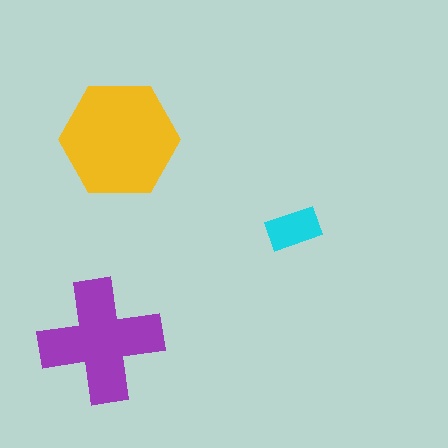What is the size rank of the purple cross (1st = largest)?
2nd.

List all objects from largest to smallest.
The yellow hexagon, the purple cross, the cyan rectangle.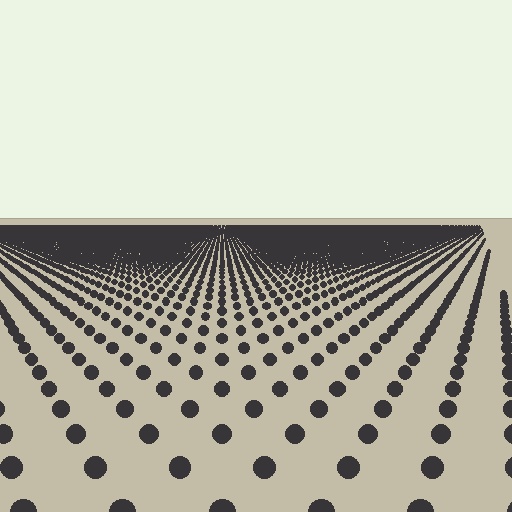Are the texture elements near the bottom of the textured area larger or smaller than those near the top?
Larger. Near the bottom, elements are closer to the viewer and appear at a bigger on-screen size.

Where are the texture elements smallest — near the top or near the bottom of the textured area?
Near the top.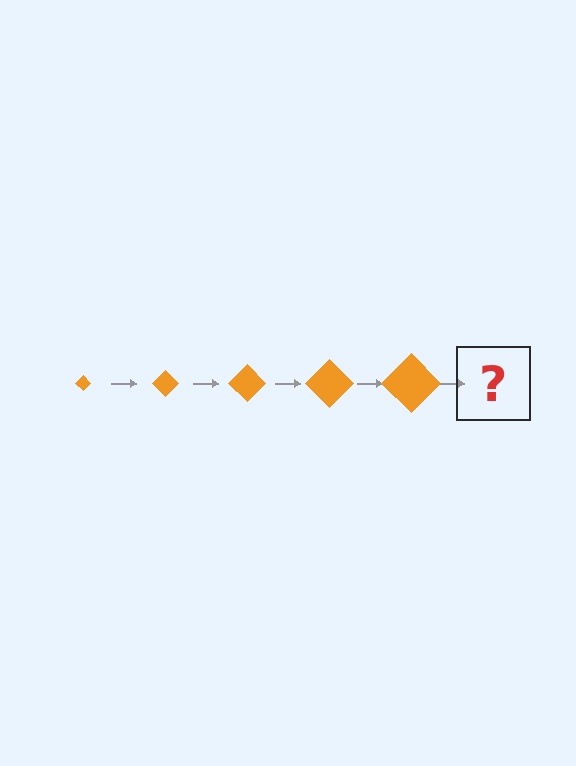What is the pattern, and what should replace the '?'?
The pattern is that the diamond gets progressively larger each step. The '?' should be an orange diamond, larger than the previous one.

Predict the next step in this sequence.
The next step is an orange diamond, larger than the previous one.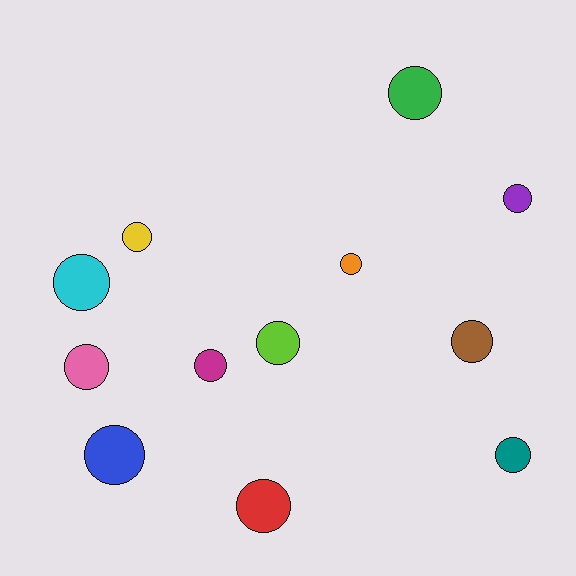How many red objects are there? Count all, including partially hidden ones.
There is 1 red object.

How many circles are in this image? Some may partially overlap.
There are 12 circles.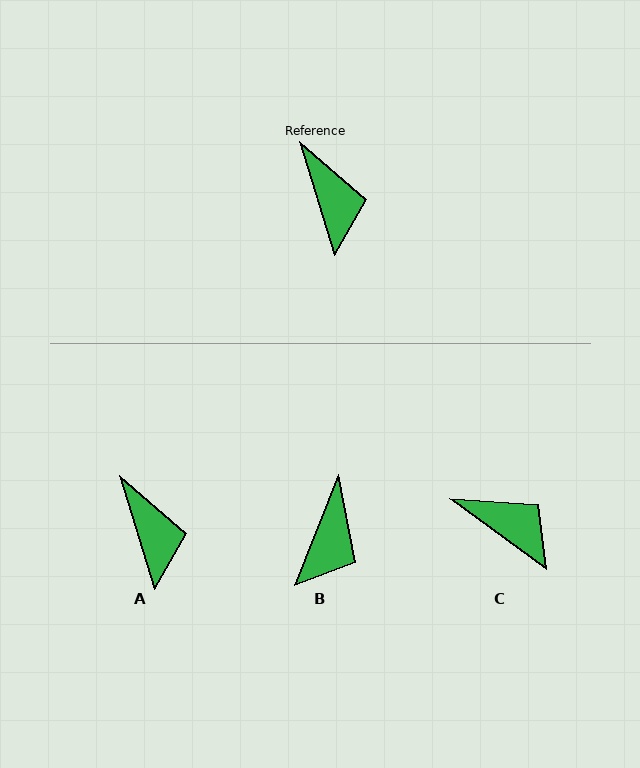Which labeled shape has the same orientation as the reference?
A.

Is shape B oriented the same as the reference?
No, it is off by about 39 degrees.